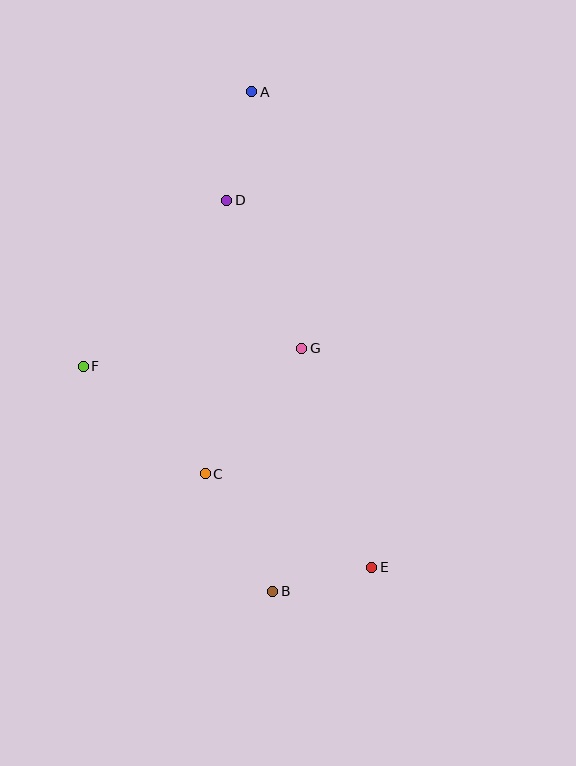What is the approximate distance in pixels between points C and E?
The distance between C and E is approximately 191 pixels.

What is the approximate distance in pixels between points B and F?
The distance between B and F is approximately 294 pixels.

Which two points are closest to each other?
Points B and E are closest to each other.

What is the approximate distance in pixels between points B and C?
The distance between B and C is approximately 136 pixels.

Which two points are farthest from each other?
Points A and B are farthest from each other.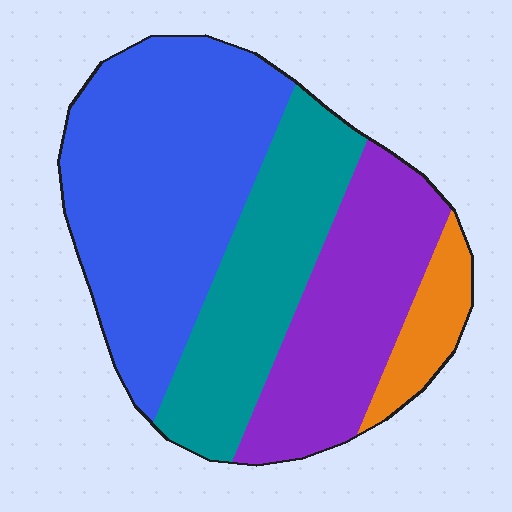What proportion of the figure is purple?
Purple takes up about one quarter (1/4) of the figure.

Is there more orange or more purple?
Purple.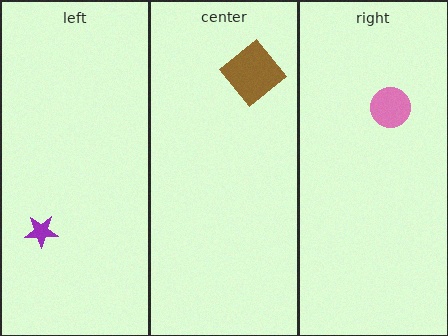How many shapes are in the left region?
1.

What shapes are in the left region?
The purple star.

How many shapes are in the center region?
1.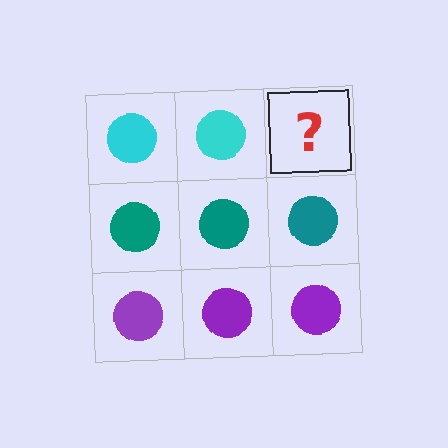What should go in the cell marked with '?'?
The missing cell should contain a cyan circle.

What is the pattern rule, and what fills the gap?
The rule is that each row has a consistent color. The gap should be filled with a cyan circle.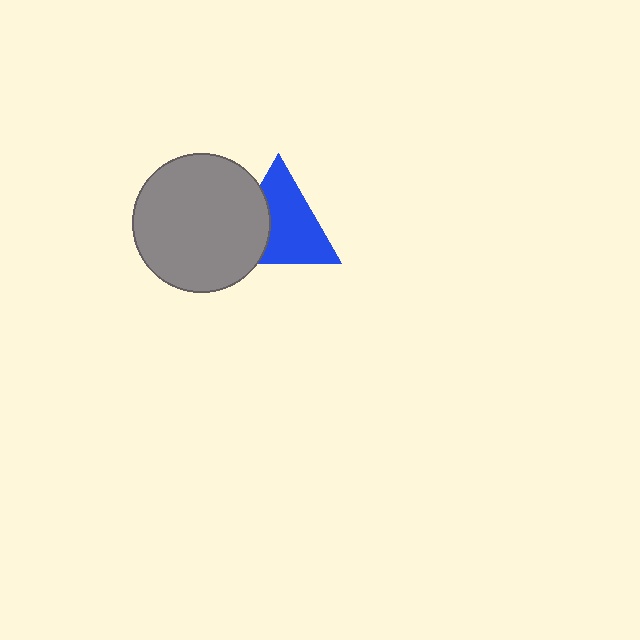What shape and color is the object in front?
The object in front is a gray circle.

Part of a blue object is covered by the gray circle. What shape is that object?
It is a triangle.